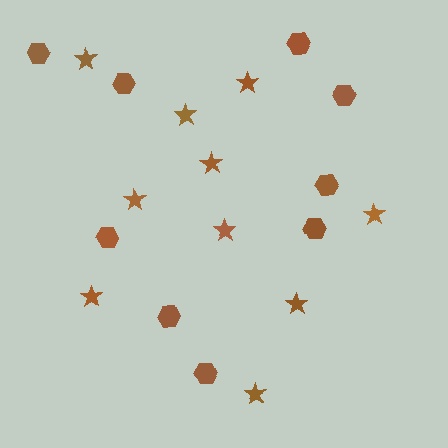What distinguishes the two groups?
There are 2 groups: one group of stars (10) and one group of hexagons (9).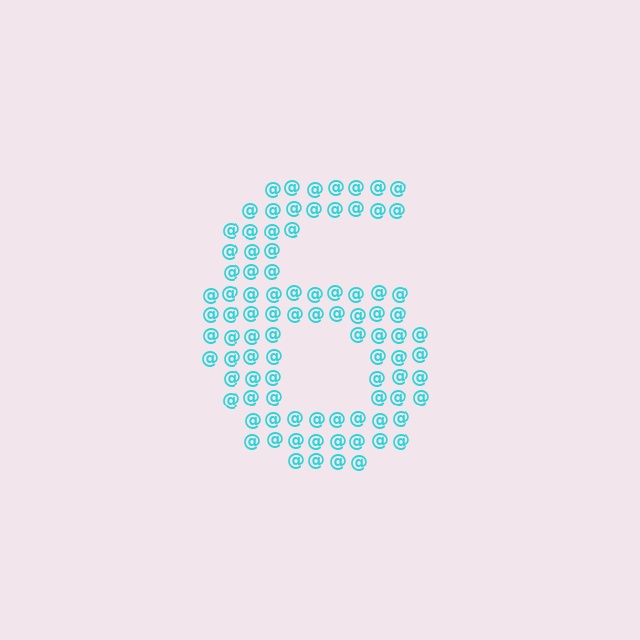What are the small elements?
The small elements are at signs.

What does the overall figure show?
The overall figure shows the digit 6.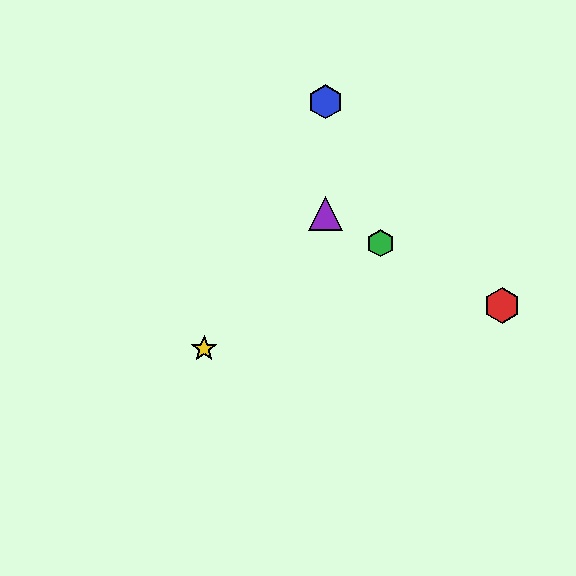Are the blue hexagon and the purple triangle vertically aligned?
Yes, both are at x≈326.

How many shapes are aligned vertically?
2 shapes (the blue hexagon, the purple triangle) are aligned vertically.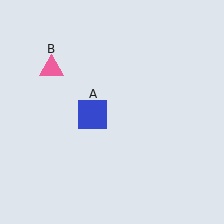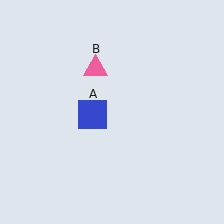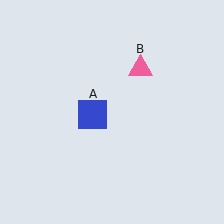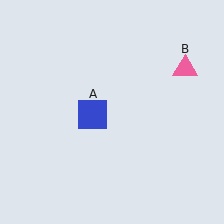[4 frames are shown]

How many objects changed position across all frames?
1 object changed position: pink triangle (object B).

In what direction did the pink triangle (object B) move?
The pink triangle (object B) moved right.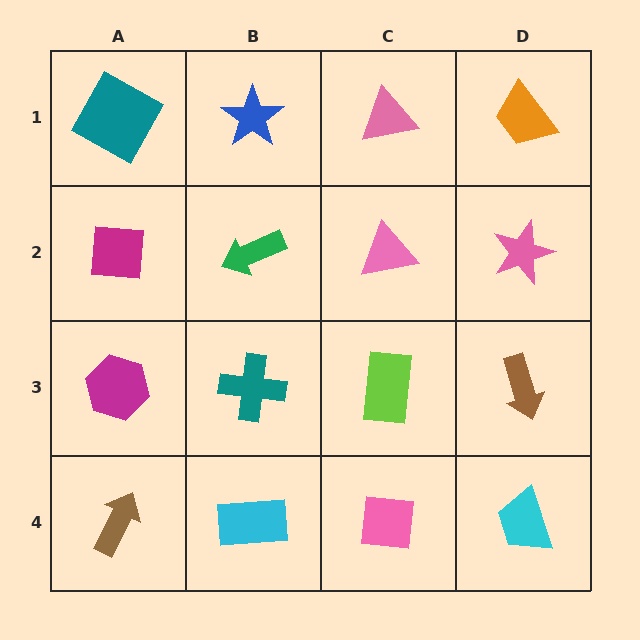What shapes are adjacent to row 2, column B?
A blue star (row 1, column B), a teal cross (row 3, column B), a magenta square (row 2, column A), a pink triangle (row 2, column C).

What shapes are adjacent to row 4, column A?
A magenta hexagon (row 3, column A), a cyan rectangle (row 4, column B).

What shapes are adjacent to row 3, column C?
A pink triangle (row 2, column C), a pink square (row 4, column C), a teal cross (row 3, column B), a brown arrow (row 3, column D).